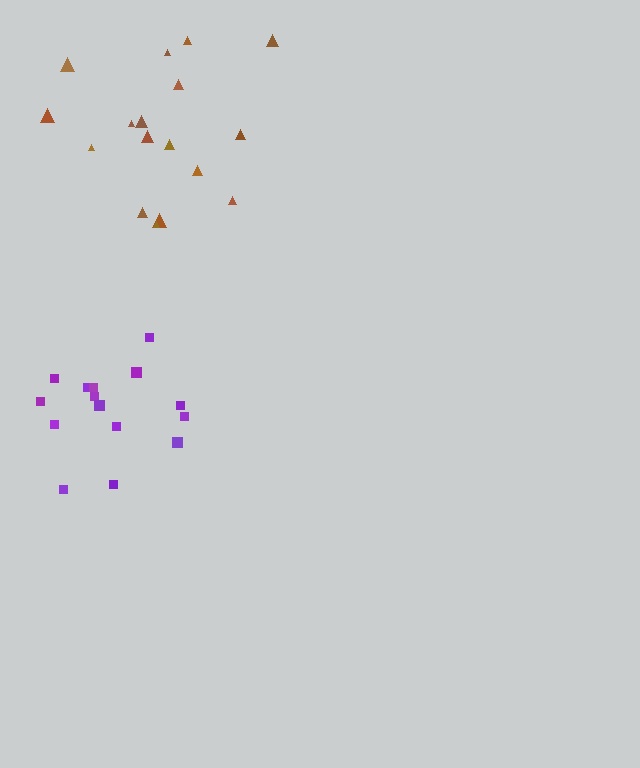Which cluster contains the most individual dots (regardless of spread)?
Brown (17).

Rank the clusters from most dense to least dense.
brown, purple.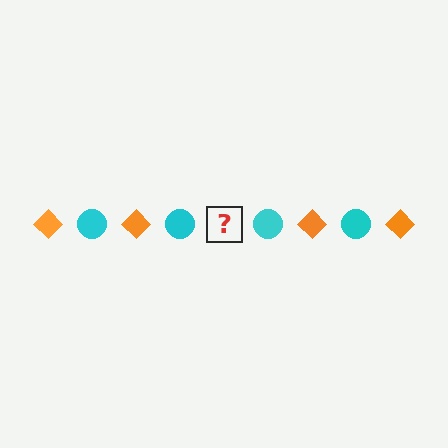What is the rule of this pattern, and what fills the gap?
The rule is that the pattern alternates between orange diamond and cyan circle. The gap should be filled with an orange diamond.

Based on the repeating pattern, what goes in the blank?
The blank should be an orange diamond.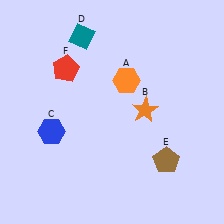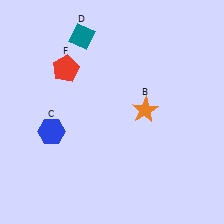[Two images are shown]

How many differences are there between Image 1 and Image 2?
There are 2 differences between the two images.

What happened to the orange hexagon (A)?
The orange hexagon (A) was removed in Image 2. It was in the top-right area of Image 1.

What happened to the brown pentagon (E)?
The brown pentagon (E) was removed in Image 2. It was in the bottom-right area of Image 1.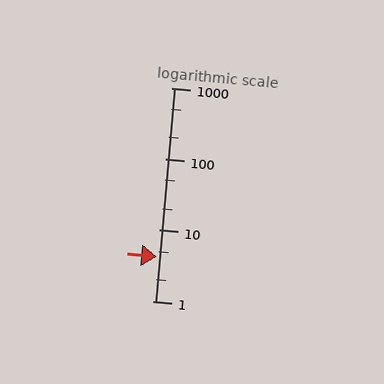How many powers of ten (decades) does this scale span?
The scale spans 3 decades, from 1 to 1000.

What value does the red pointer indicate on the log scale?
The pointer indicates approximately 4.2.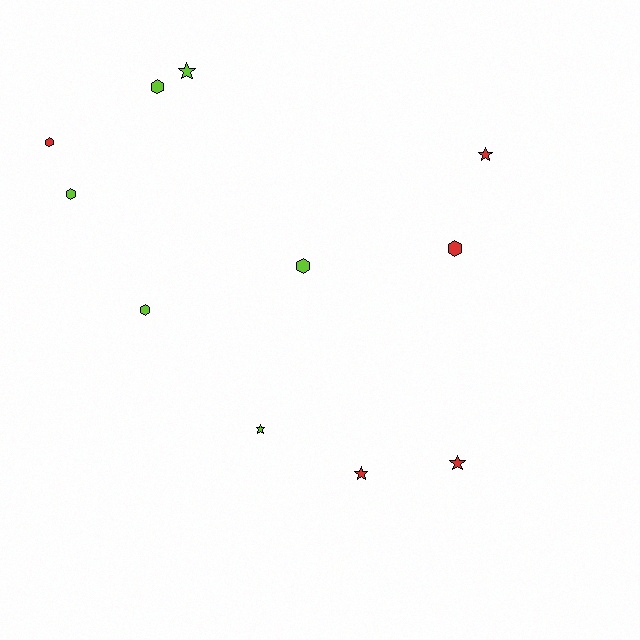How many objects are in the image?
There are 11 objects.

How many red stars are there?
There are 3 red stars.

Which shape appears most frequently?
Hexagon, with 6 objects.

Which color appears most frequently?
Lime, with 6 objects.